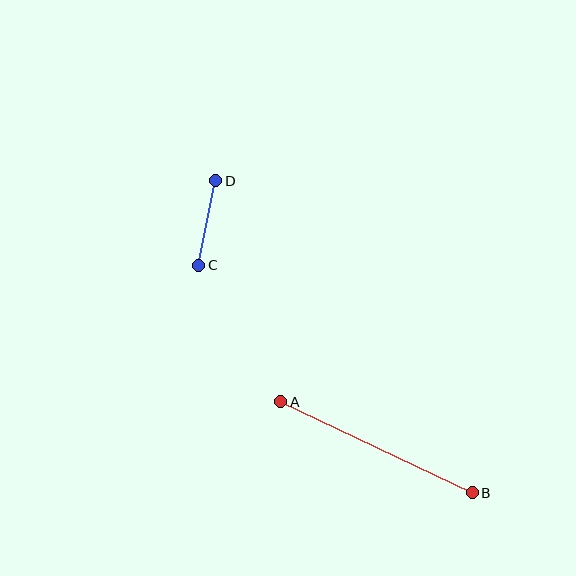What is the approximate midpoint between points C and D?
The midpoint is at approximately (207, 223) pixels.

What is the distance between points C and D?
The distance is approximately 86 pixels.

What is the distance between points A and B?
The distance is approximately 212 pixels.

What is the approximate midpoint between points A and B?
The midpoint is at approximately (376, 447) pixels.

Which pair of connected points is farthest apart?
Points A and B are farthest apart.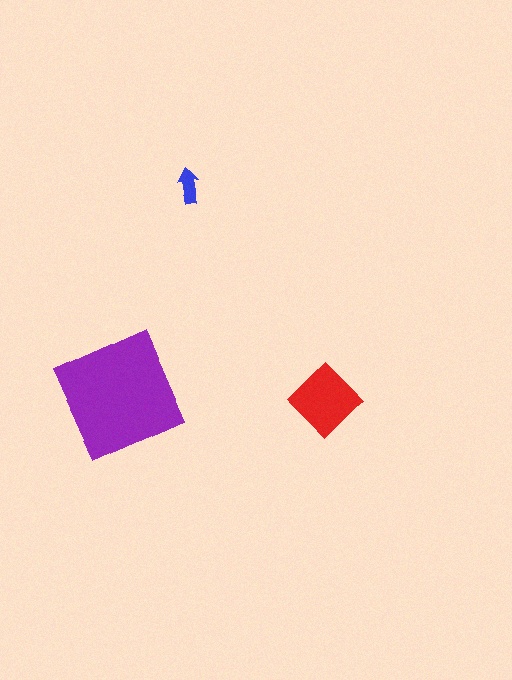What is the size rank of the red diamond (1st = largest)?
2nd.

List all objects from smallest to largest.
The blue arrow, the red diamond, the purple square.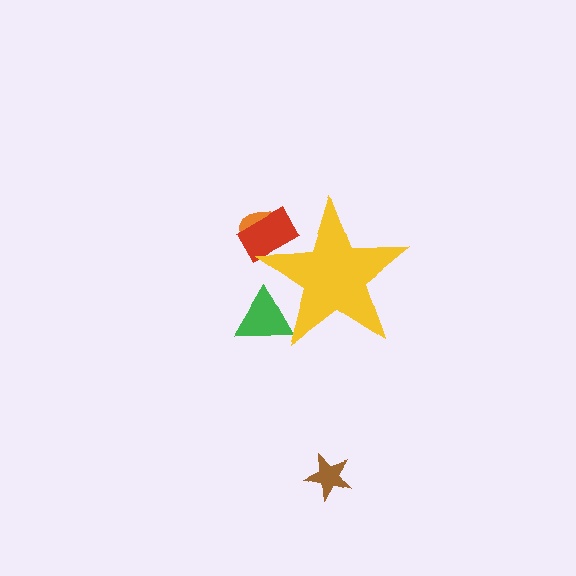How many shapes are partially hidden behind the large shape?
3 shapes are partially hidden.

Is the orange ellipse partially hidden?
Yes, the orange ellipse is partially hidden behind the yellow star.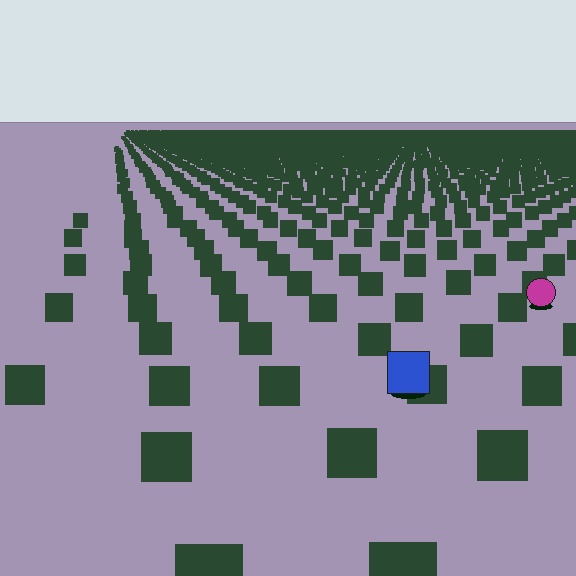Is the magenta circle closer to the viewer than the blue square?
No. The blue square is closer — you can tell from the texture gradient: the ground texture is coarser near it.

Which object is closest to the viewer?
The blue square is closest. The texture marks near it are larger and more spread out.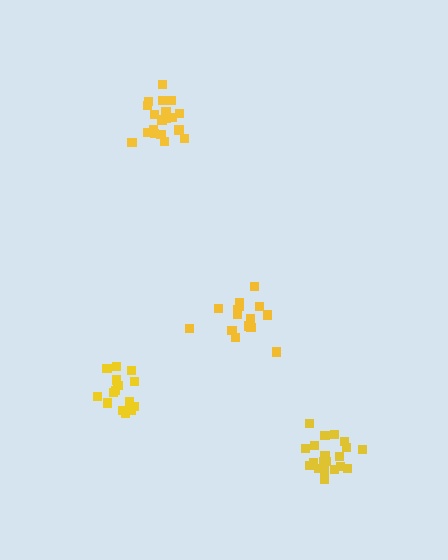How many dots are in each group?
Group 1: 19 dots, Group 2: 15 dots, Group 3: 15 dots, Group 4: 20 dots (69 total).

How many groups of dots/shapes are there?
There are 4 groups.